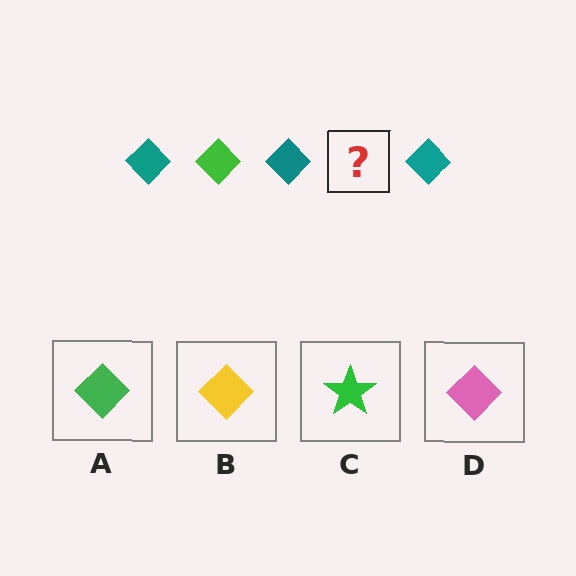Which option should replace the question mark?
Option A.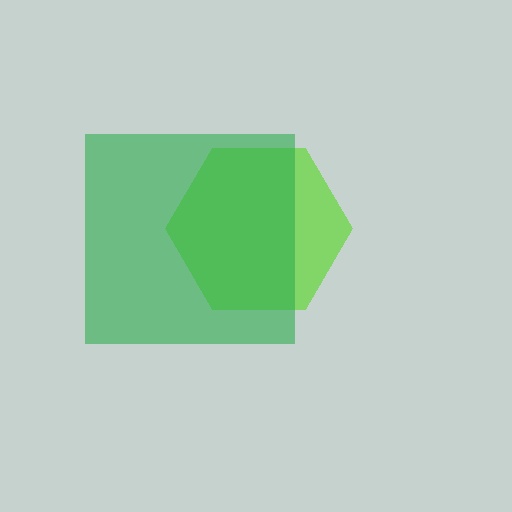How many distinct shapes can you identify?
There are 2 distinct shapes: a lime hexagon, a green square.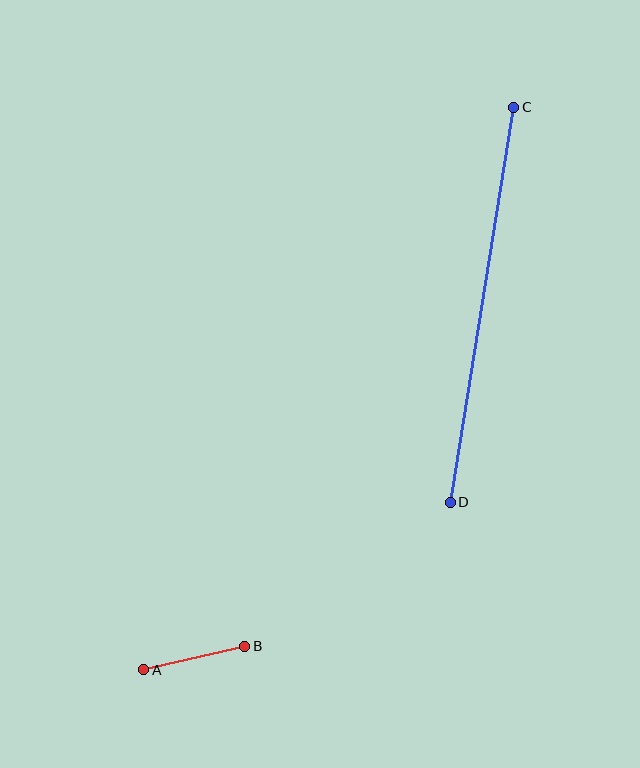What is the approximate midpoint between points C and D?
The midpoint is at approximately (482, 305) pixels.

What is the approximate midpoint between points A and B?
The midpoint is at approximately (194, 658) pixels.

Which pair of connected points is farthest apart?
Points C and D are farthest apart.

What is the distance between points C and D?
The distance is approximately 400 pixels.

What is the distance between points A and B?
The distance is approximately 104 pixels.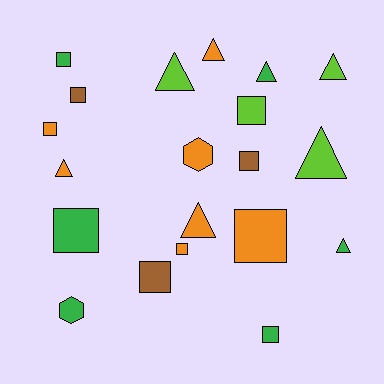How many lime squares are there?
There is 1 lime square.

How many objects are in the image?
There are 20 objects.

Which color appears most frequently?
Orange, with 7 objects.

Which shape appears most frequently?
Square, with 10 objects.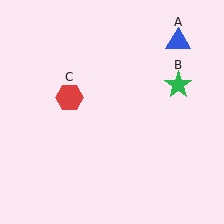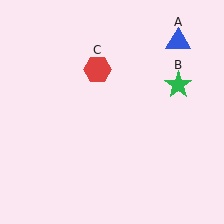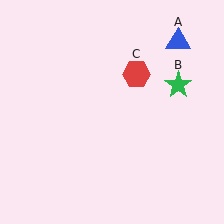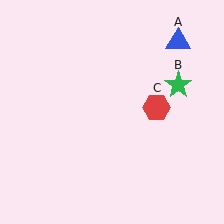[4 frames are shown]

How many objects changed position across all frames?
1 object changed position: red hexagon (object C).